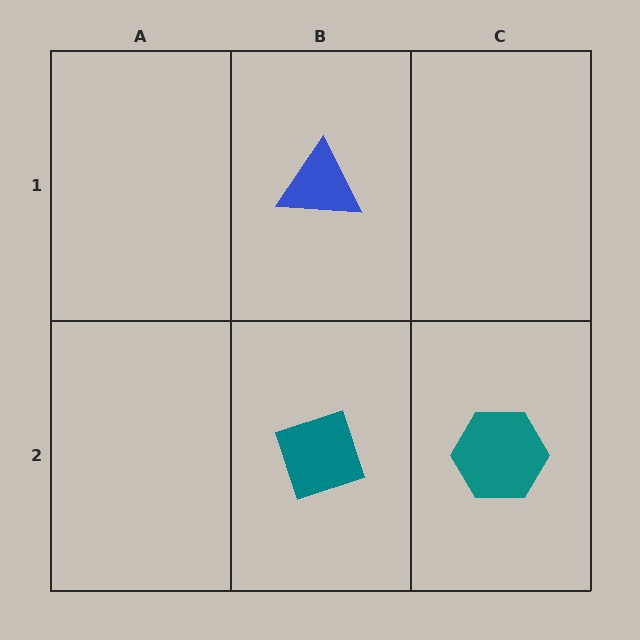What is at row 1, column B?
A blue triangle.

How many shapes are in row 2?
2 shapes.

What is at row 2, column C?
A teal hexagon.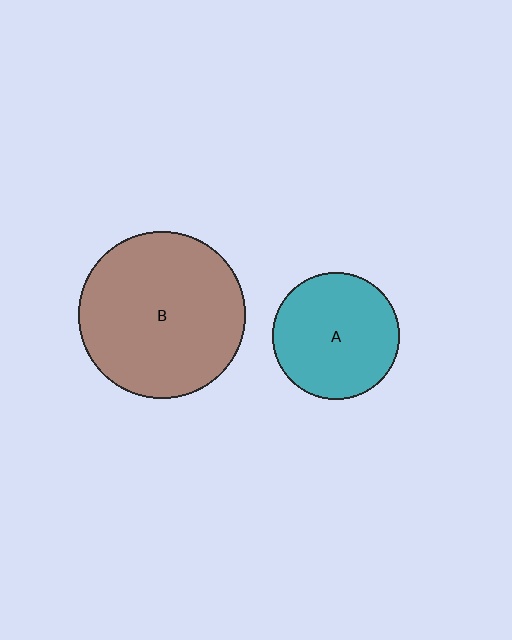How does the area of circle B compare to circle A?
Approximately 1.7 times.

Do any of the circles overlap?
No, none of the circles overlap.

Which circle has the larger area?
Circle B (brown).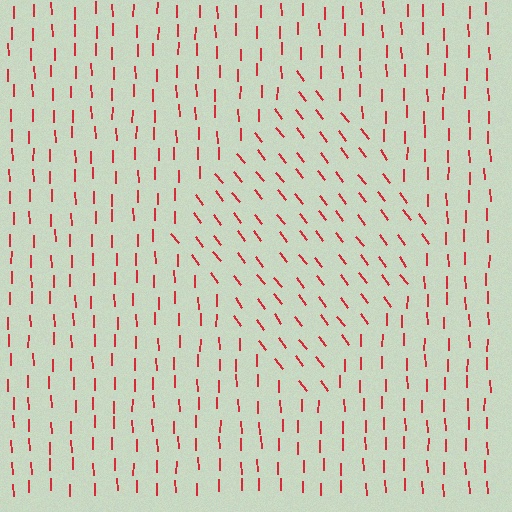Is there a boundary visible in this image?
Yes, there is a texture boundary formed by a change in line orientation.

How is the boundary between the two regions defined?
The boundary is defined purely by a change in line orientation (approximately 36 degrees difference). All lines are the same color and thickness.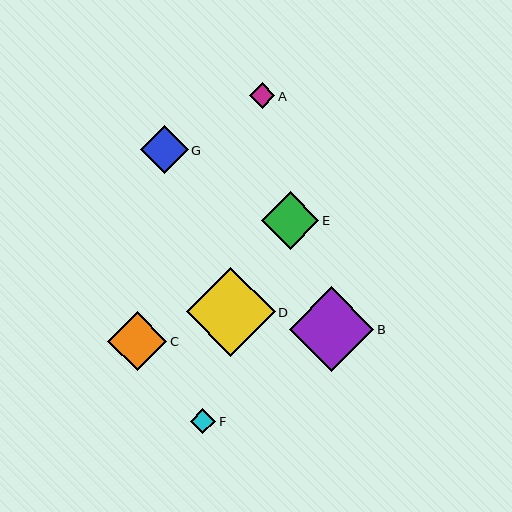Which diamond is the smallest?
Diamond F is the smallest with a size of approximately 25 pixels.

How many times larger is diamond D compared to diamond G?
Diamond D is approximately 1.9 times the size of diamond G.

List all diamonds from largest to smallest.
From largest to smallest: D, B, C, E, G, A, F.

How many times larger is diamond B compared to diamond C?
Diamond B is approximately 1.4 times the size of diamond C.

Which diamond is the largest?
Diamond D is the largest with a size of approximately 89 pixels.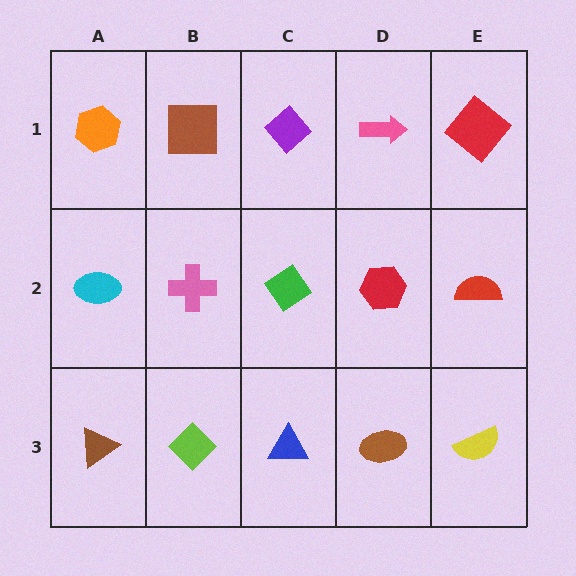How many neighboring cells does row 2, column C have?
4.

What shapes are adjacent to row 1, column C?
A green diamond (row 2, column C), a brown square (row 1, column B), a pink arrow (row 1, column D).